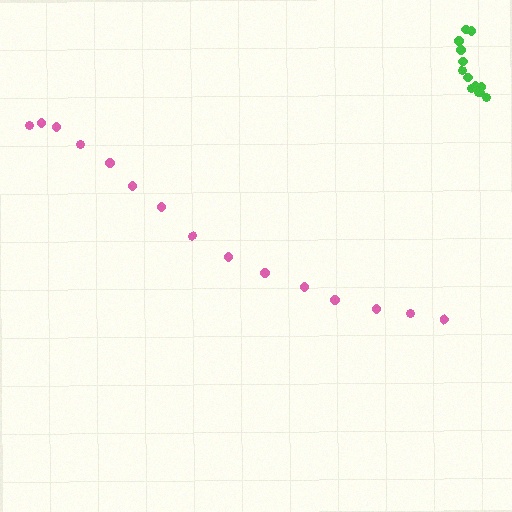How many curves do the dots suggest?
There are 2 distinct paths.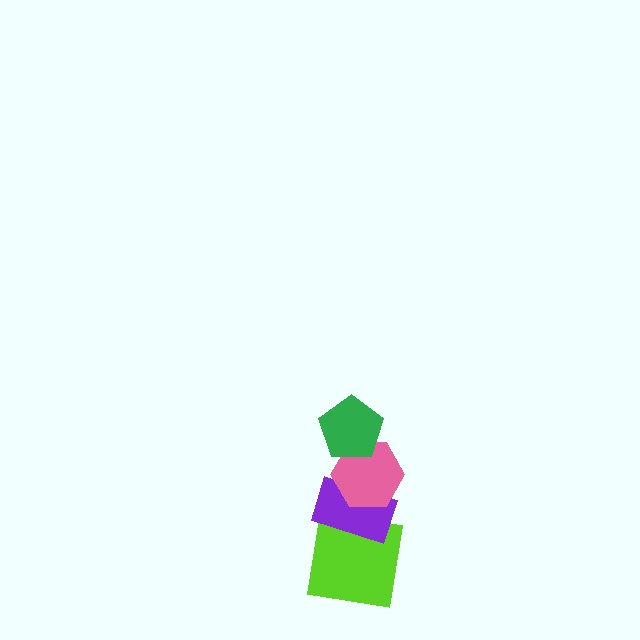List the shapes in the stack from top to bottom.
From top to bottom: the green pentagon, the pink hexagon, the purple rectangle, the lime square.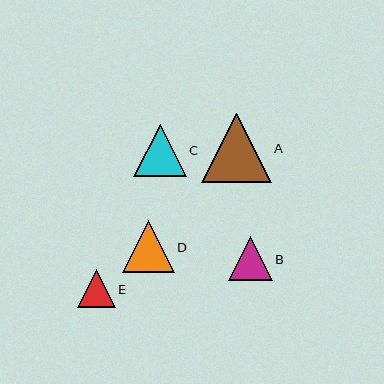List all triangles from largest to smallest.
From largest to smallest: A, C, D, B, E.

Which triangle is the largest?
Triangle A is the largest with a size of approximately 70 pixels.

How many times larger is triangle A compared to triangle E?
Triangle A is approximately 1.9 times the size of triangle E.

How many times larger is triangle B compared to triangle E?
Triangle B is approximately 1.2 times the size of triangle E.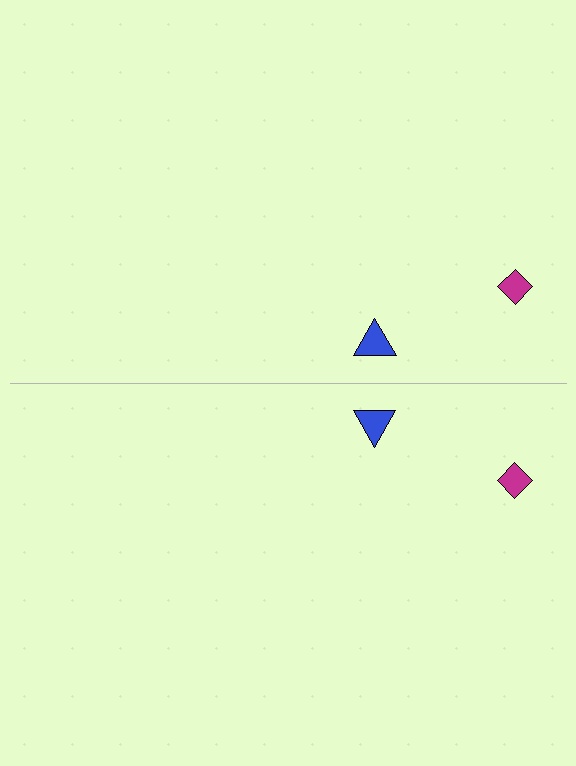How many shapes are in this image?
There are 4 shapes in this image.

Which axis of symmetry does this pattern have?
The pattern has a horizontal axis of symmetry running through the center of the image.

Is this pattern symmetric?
Yes, this pattern has bilateral (reflection) symmetry.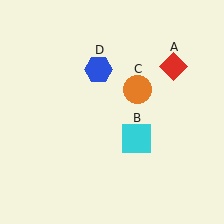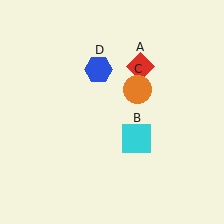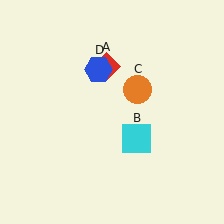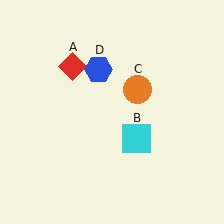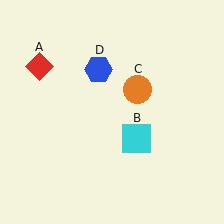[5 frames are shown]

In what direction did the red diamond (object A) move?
The red diamond (object A) moved left.